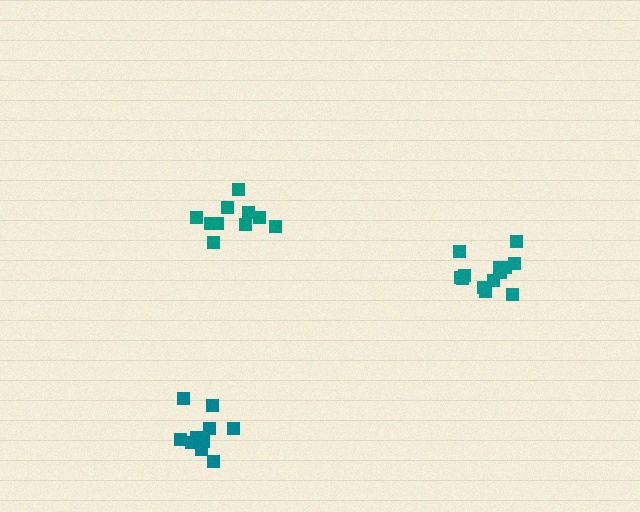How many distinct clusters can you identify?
There are 3 distinct clusters.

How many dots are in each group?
Group 1: 10 dots, Group 2: 13 dots, Group 3: 10 dots (33 total).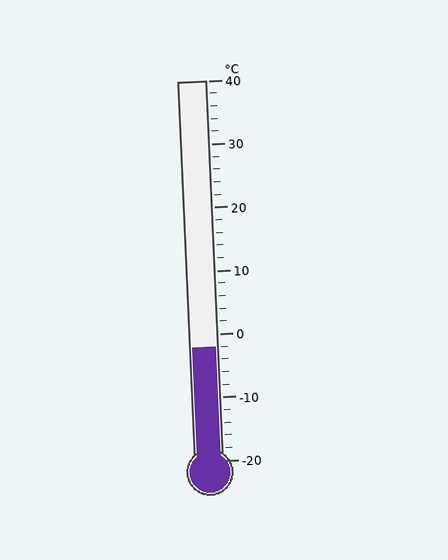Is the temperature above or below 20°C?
The temperature is below 20°C.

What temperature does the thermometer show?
The thermometer shows approximately -2°C.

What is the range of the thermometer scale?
The thermometer scale ranges from -20°C to 40°C.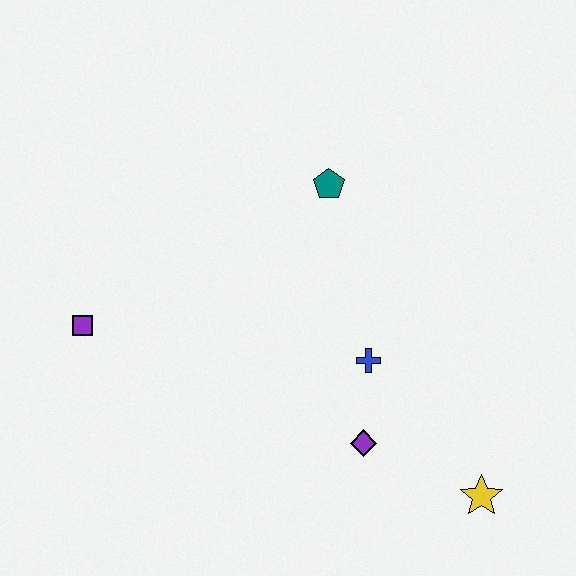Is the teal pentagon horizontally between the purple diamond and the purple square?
Yes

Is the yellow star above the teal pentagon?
No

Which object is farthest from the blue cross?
The purple square is farthest from the blue cross.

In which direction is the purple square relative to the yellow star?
The purple square is to the left of the yellow star.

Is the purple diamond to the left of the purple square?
No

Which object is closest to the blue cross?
The purple diamond is closest to the blue cross.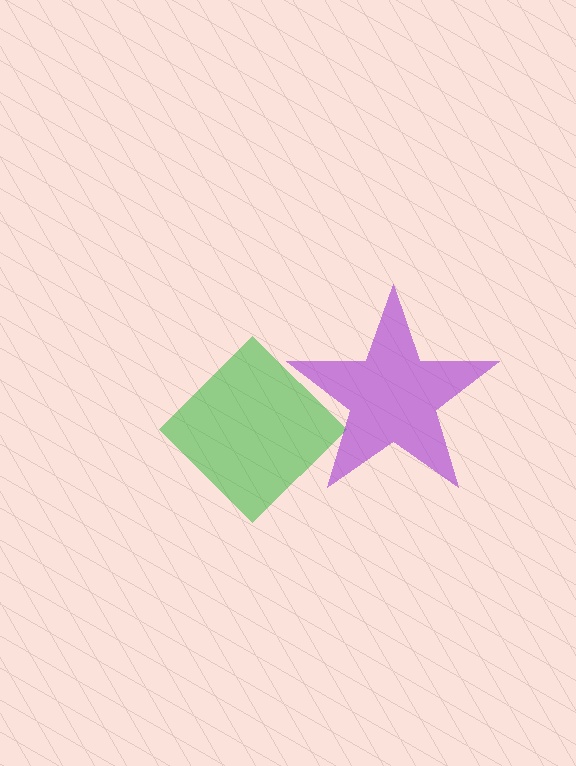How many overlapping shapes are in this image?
There are 2 overlapping shapes in the image.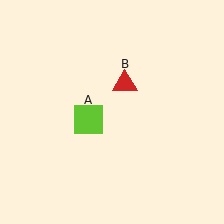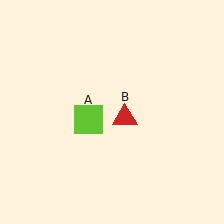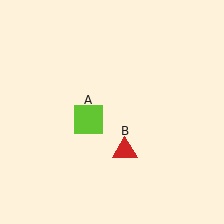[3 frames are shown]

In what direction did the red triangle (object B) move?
The red triangle (object B) moved down.